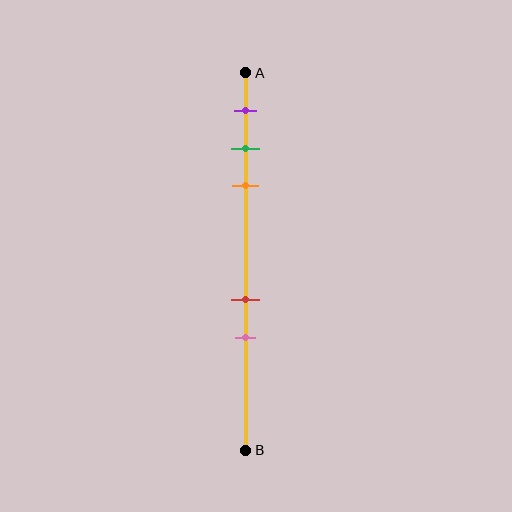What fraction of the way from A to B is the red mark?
The red mark is approximately 60% (0.6) of the way from A to B.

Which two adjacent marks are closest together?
The green and orange marks are the closest adjacent pair.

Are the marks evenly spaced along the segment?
No, the marks are not evenly spaced.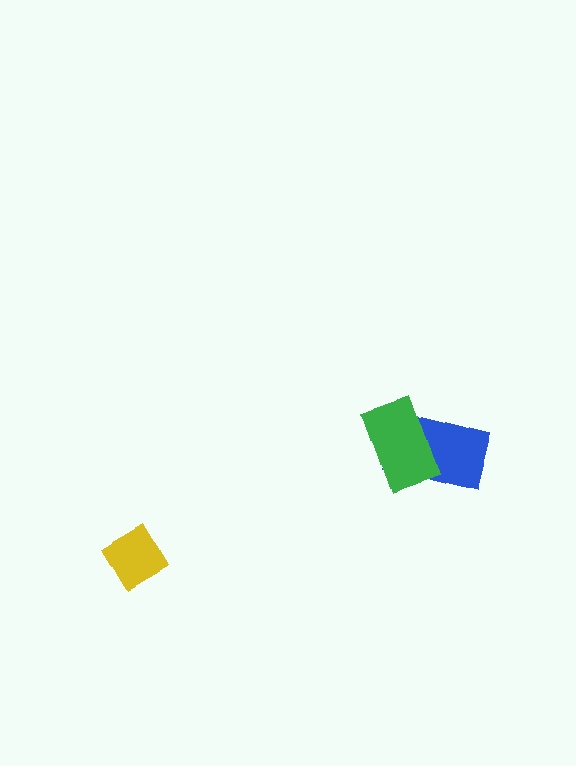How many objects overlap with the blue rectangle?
1 object overlaps with the blue rectangle.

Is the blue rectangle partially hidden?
Yes, it is partially covered by another shape.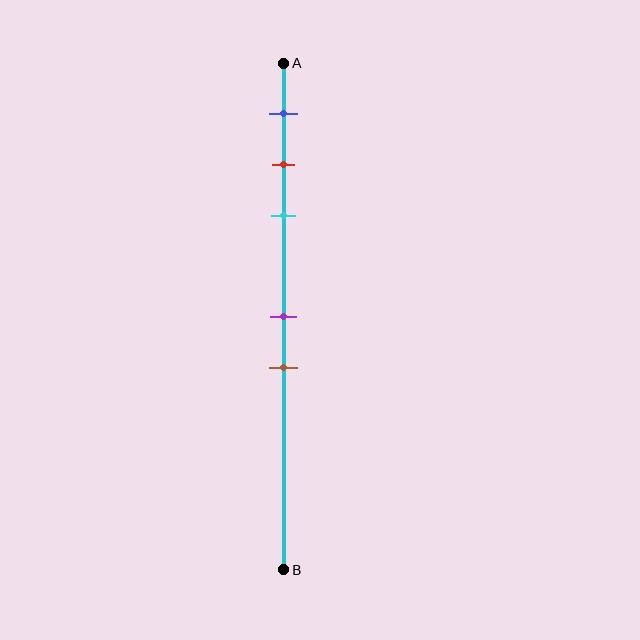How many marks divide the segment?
There are 5 marks dividing the segment.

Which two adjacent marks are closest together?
The red and cyan marks are the closest adjacent pair.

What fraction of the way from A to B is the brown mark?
The brown mark is approximately 60% (0.6) of the way from A to B.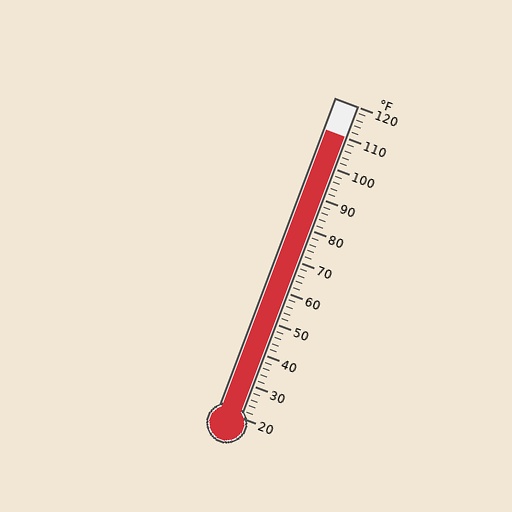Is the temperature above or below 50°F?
The temperature is above 50°F.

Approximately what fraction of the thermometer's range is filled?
The thermometer is filled to approximately 90% of its range.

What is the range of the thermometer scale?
The thermometer scale ranges from 20°F to 120°F.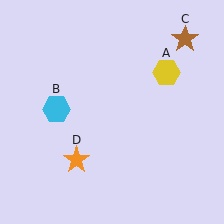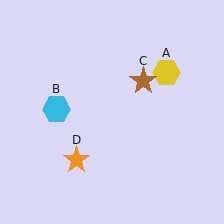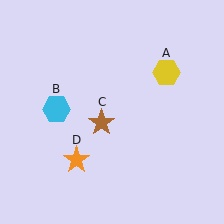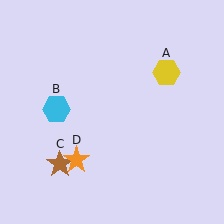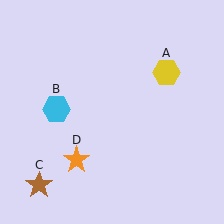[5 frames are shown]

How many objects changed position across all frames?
1 object changed position: brown star (object C).